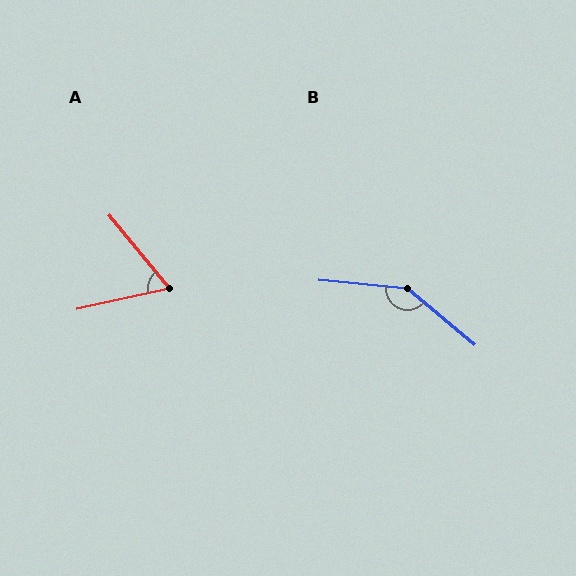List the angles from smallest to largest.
A (63°), B (146°).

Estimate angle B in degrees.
Approximately 146 degrees.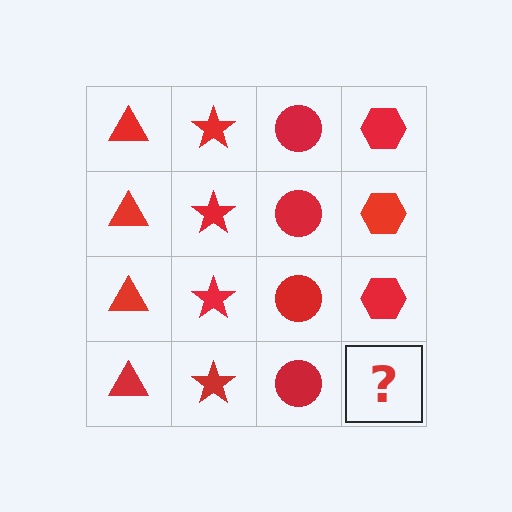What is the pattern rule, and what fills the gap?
The rule is that each column has a consistent shape. The gap should be filled with a red hexagon.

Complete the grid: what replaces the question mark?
The question mark should be replaced with a red hexagon.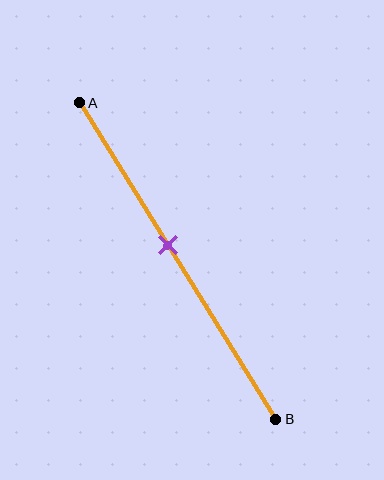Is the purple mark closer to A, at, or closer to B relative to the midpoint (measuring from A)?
The purple mark is closer to point A than the midpoint of segment AB.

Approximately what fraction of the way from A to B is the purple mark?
The purple mark is approximately 45% of the way from A to B.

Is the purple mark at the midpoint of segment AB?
No, the mark is at about 45% from A, not at the 50% midpoint.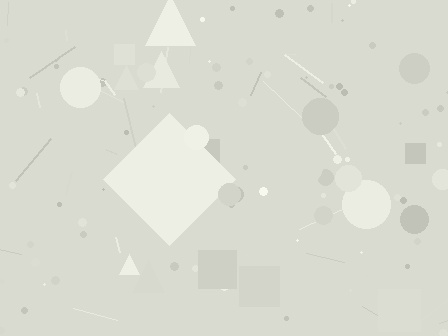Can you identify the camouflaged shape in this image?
The camouflaged shape is a diamond.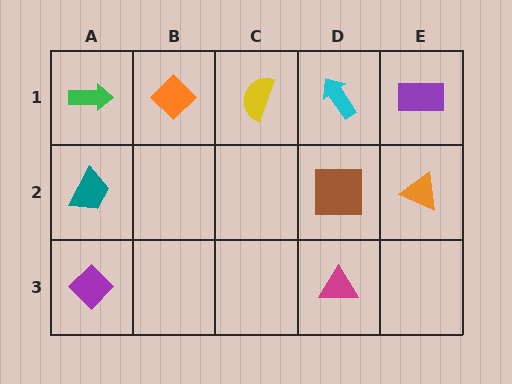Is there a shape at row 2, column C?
No, that cell is empty.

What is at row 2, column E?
An orange triangle.